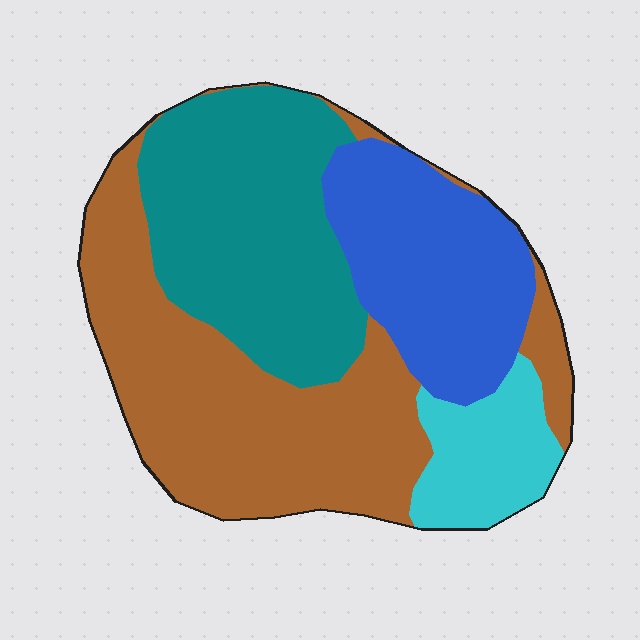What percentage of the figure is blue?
Blue takes up less than a quarter of the figure.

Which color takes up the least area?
Cyan, at roughly 10%.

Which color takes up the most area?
Brown, at roughly 40%.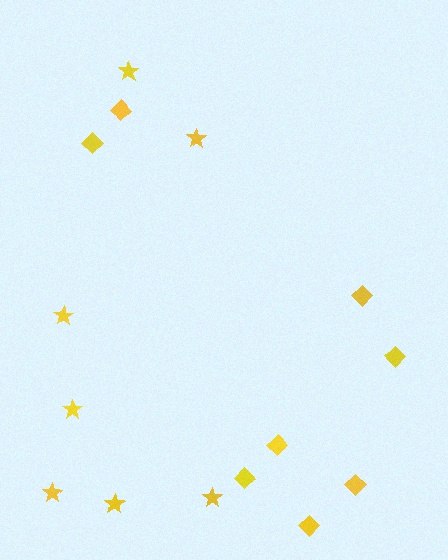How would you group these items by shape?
There are 2 groups: one group of diamonds (8) and one group of stars (7).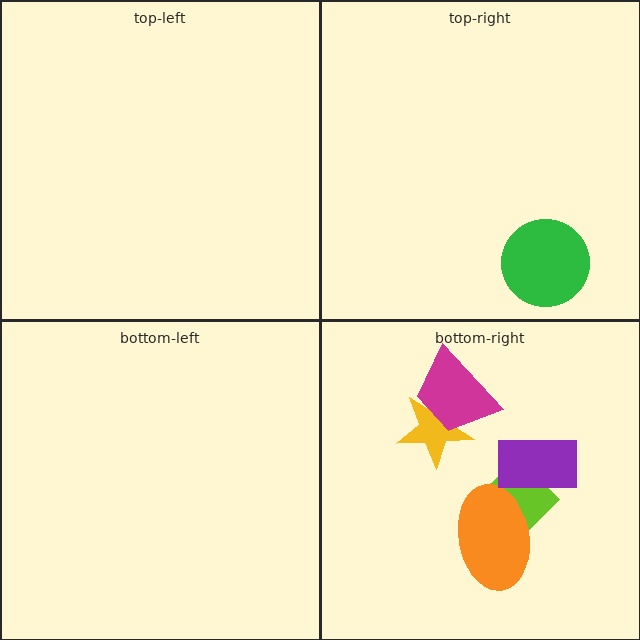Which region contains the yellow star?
The bottom-right region.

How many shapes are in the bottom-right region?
5.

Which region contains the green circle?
The top-right region.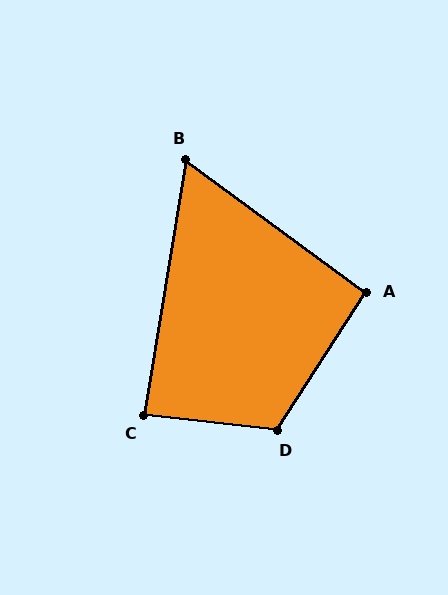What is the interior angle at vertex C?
Approximately 87 degrees (approximately right).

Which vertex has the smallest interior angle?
B, at approximately 63 degrees.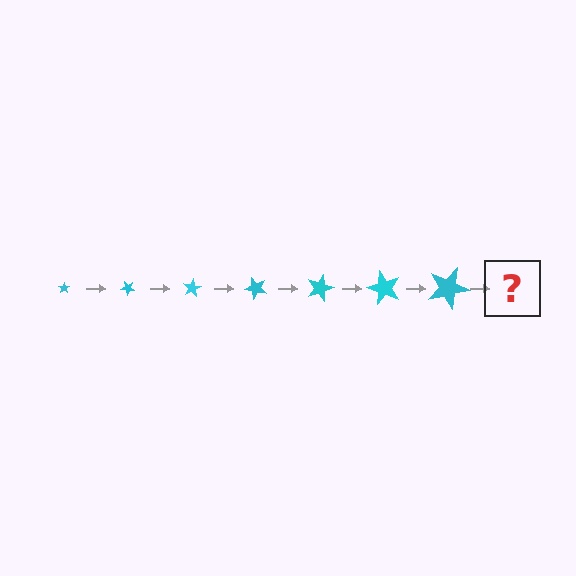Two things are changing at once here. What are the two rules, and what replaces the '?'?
The two rules are that the star grows larger each step and it rotates 40 degrees each step. The '?' should be a star, larger than the previous one and rotated 280 degrees from the start.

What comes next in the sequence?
The next element should be a star, larger than the previous one and rotated 280 degrees from the start.